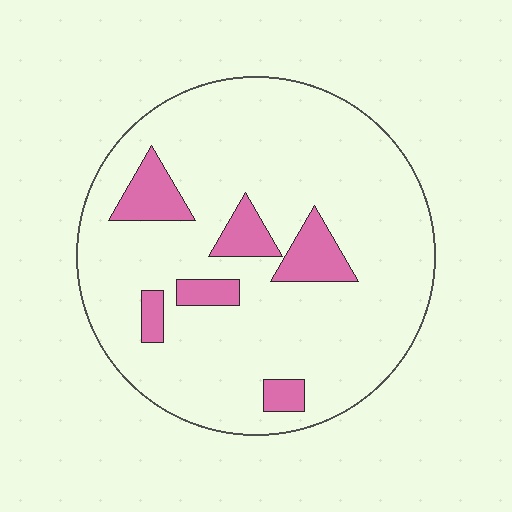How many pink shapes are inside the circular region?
6.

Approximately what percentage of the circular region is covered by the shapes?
Approximately 15%.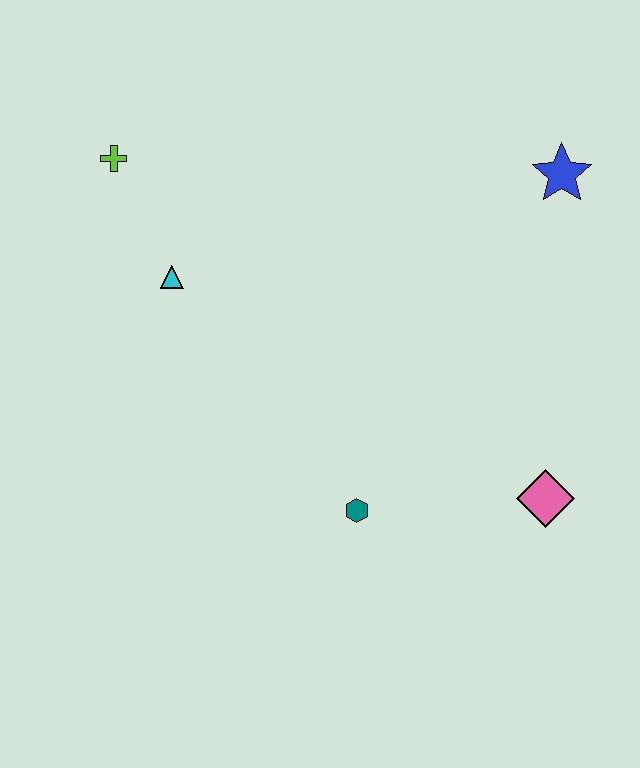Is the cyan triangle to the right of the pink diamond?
No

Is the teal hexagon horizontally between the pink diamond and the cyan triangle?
Yes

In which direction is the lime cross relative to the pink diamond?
The lime cross is to the left of the pink diamond.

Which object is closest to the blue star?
The pink diamond is closest to the blue star.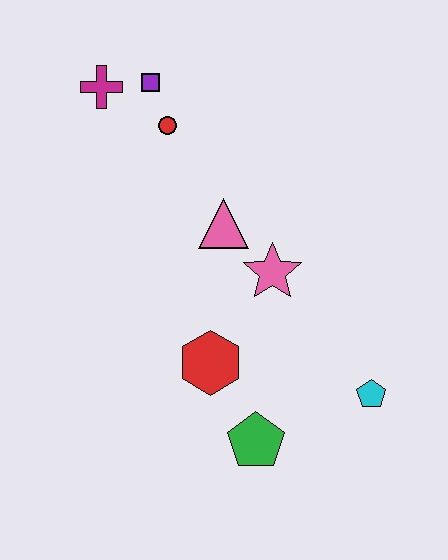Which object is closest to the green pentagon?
The red hexagon is closest to the green pentagon.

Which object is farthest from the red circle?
The cyan pentagon is farthest from the red circle.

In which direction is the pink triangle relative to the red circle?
The pink triangle is below the red circle.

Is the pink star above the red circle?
No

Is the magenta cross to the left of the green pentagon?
Yes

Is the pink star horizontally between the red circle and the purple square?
No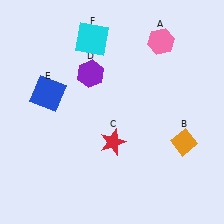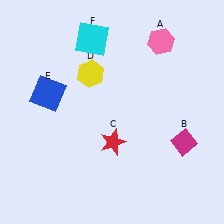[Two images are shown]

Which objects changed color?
B changed from orange to magenta. D changed from purple to yellow.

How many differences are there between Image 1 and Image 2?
There are 2 differences between the two images.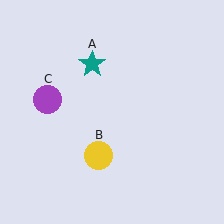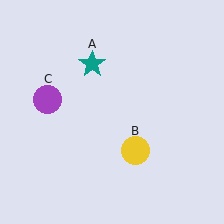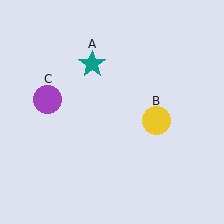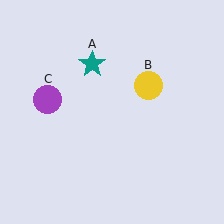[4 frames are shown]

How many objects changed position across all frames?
1 object changed position: yellow circle (object B).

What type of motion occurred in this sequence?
The yellow circle (object B) rotated counterclockwise around the center of the scene.